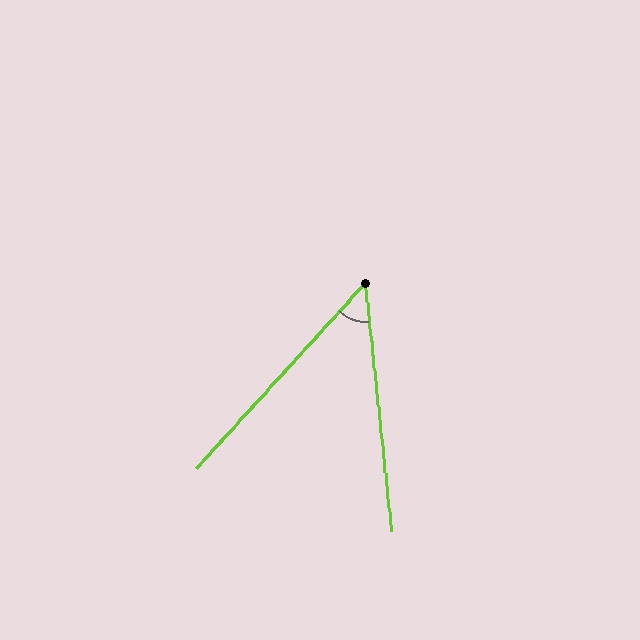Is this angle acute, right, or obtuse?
It is acute.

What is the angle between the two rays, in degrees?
Approximately 48 degrees.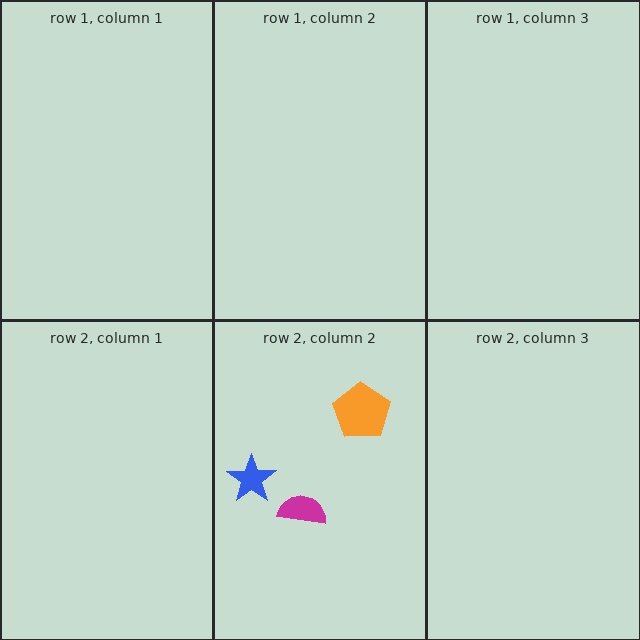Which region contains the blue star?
The row 2, column 2 region.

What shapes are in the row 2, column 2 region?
The magenta semicircle, the blue star, the orange pentagon.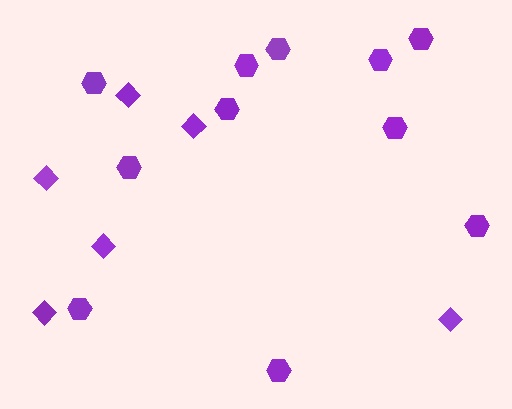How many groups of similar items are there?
There are 2 groups: one group of diamonds (6) and one group of hexagons (11).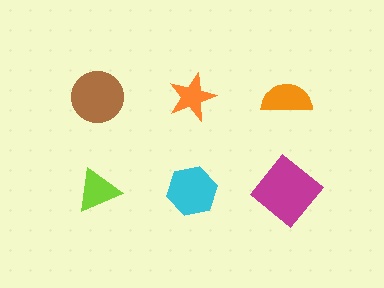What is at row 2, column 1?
A lime triangle.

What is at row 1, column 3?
An orange semicircle.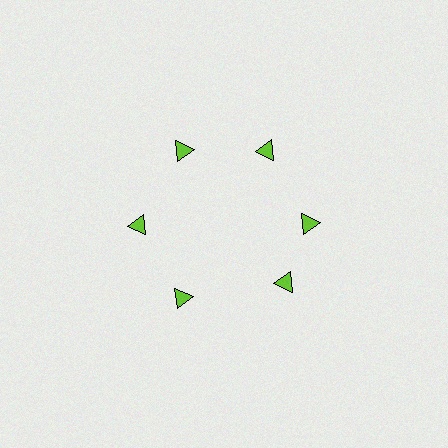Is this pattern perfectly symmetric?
No. The 6 lime triangles are arranged in a ring, but one element near the 5 o'clock position is rotated out of alignment along the ring, breaking the 6-fold rotational symmetry.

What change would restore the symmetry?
The symmetry would be restored by rotating it back into even spacing with its neighbors so that all 6 triangles sit at equal angles and equal distance from the center.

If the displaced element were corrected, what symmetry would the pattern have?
It would have 6-fold rotational symmetry — the pattern would map onto itself every 60 degrees.